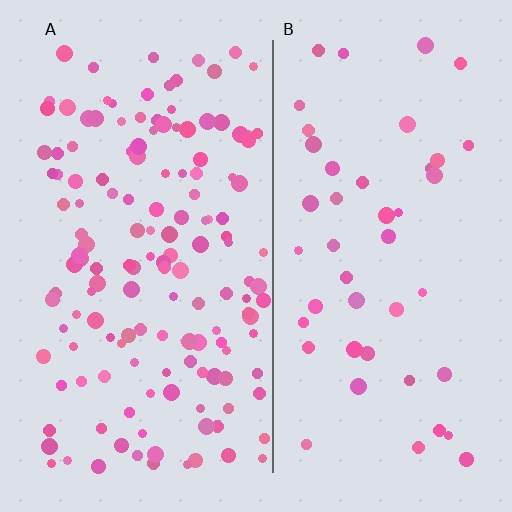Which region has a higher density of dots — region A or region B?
A (the left).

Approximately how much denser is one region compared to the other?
Approximately 3.2× — region A over region B.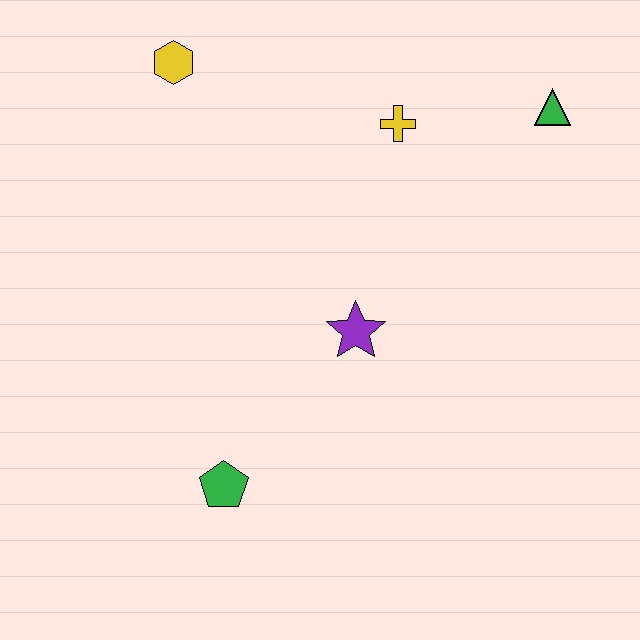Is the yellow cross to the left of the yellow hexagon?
No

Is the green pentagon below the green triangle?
Yes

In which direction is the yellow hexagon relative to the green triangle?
The yellow hexagon is to the left of the green triangle.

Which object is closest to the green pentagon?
The purple star is closest to the green pentagon.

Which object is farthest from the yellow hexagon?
The green pentagon is farthest from the yellow hexagon.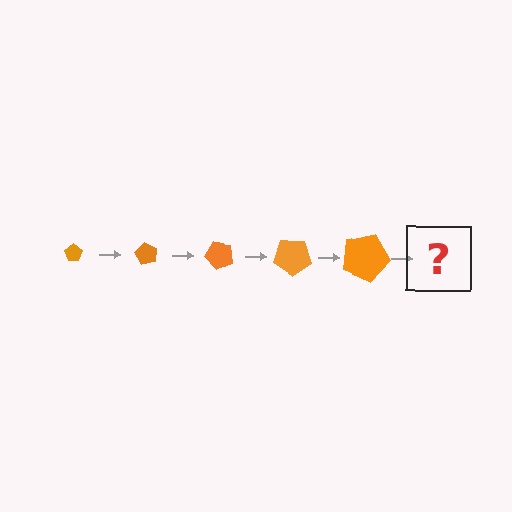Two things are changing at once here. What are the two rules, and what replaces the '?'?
The two rules are that the pentagon grows larger each step and it rotates 60 degrees each step. The '?' should be a pentagon, larger than the previous one and rotated 300 degrees from the start.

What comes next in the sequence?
The next element should be a pentagon, larger than the previous one and rotated 300 degrees from the start.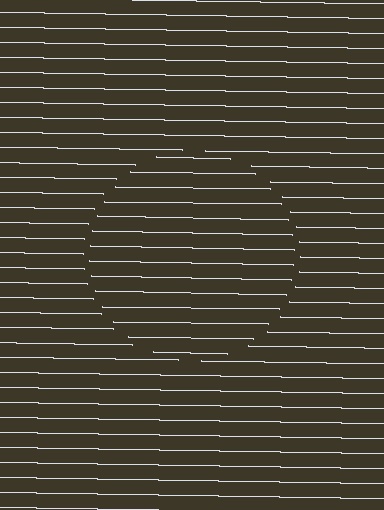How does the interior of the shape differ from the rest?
The interior of the shape contains the same grating, shifted by half a period — the contour is defined by the phase discontinuity where line-ends from the inner and outer gratings abut.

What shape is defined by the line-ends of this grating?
An illusory circle. The interior of the shape contains the same grating, shifted by half a period — the contour is defined by the phase discontinuity where line-ends from the inner and outer gratings abut.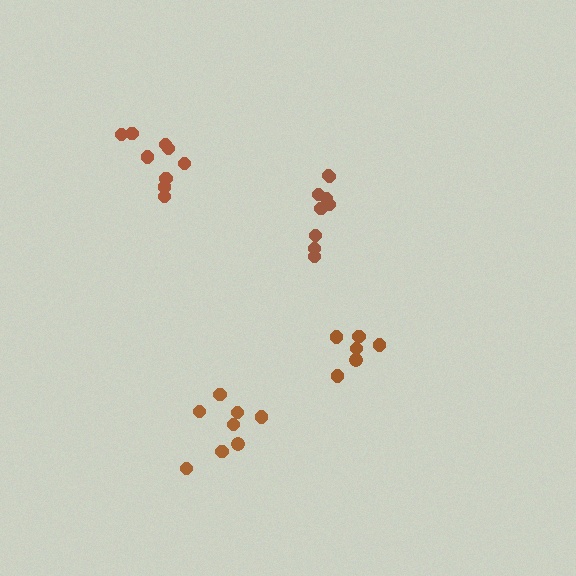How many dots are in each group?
Group 1: 6 dots, Group 2: 9 dots, Group 3: 9 dots, Group 4: 8 dots (32 total).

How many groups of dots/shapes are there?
There are 4 groups.